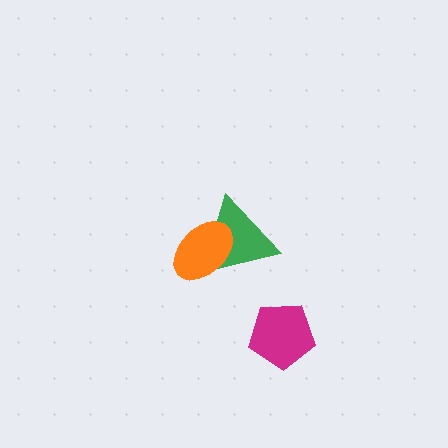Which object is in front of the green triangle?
The orange ellipse is in front of the green triangle.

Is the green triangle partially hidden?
Yes, it is partially covered by another shape.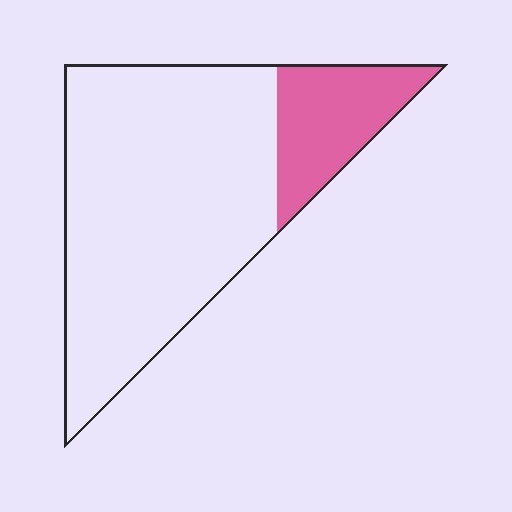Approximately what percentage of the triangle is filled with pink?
Approximately 20%.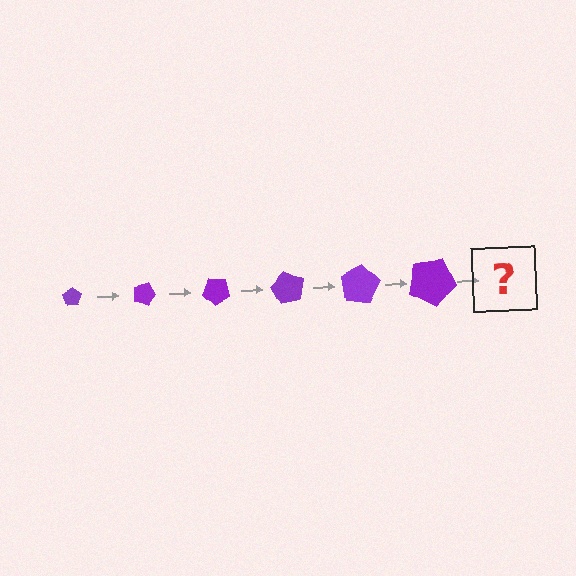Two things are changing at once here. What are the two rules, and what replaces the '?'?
The two rules are that the pentagon grows larger each step and it rotates 20 degrees each step. The '?' should be a pentagon, larger than the previous one and rotated 120 degrees from the start.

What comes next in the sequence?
The next element should be a pentagon, larger than the previous one and rotated 120 degrees from the start.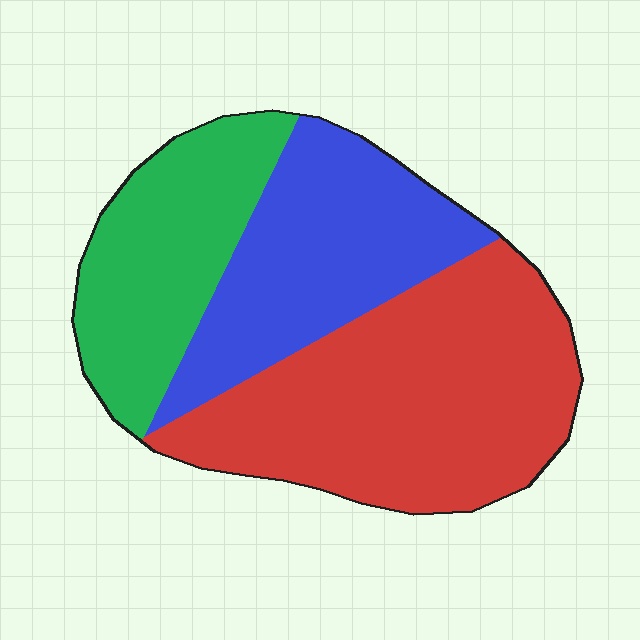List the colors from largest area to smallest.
From largest to smallest: red, blue, green.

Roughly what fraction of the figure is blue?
Blue covers around 30% of the figure.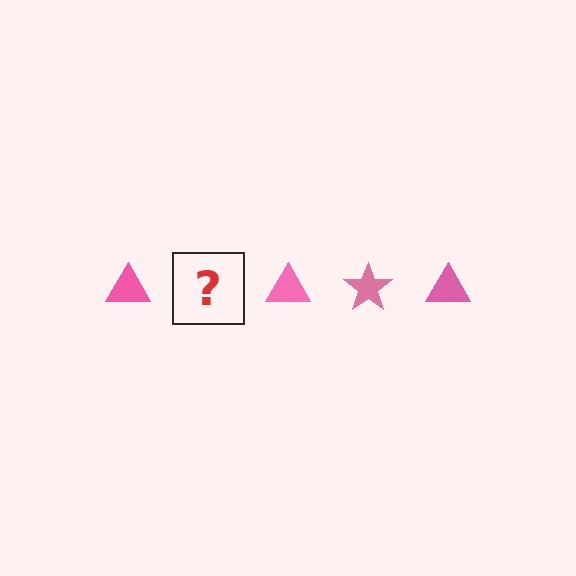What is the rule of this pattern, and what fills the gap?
The rule is that the pattern cycles through triangle, star shapes in pink. The gap should be filled with a pink star.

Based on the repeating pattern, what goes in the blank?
The blank should be a pink star.